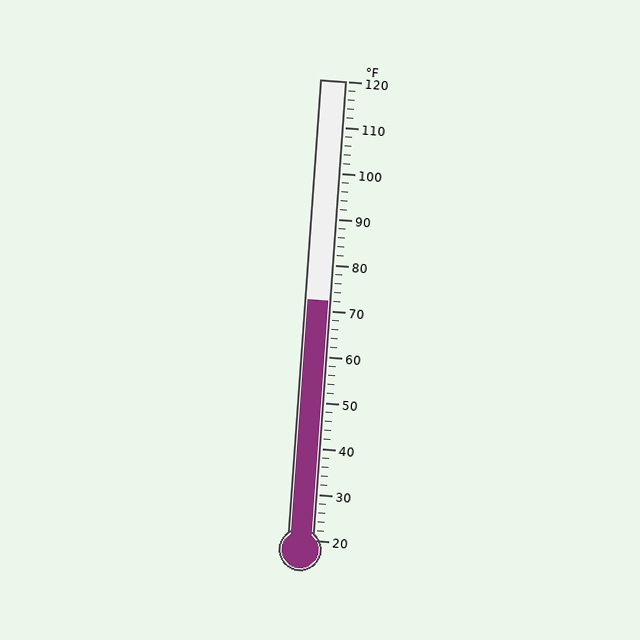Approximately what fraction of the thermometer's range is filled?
The thermometer is filled to approximately 50% of its range.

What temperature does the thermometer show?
The thermometer shows approximately 72°F.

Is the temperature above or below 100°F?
The temperature is below 100°F.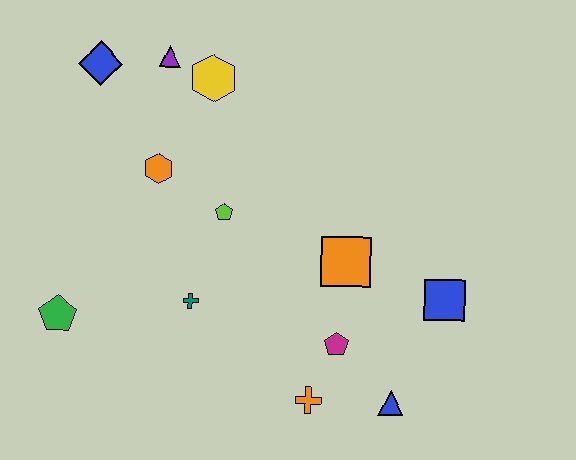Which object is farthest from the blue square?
The blue diamond is farthest from the blue square.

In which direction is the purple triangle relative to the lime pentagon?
The purple triangle is above the lime pentagon.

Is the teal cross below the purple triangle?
Yes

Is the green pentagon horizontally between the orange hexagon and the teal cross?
No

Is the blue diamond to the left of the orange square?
Yes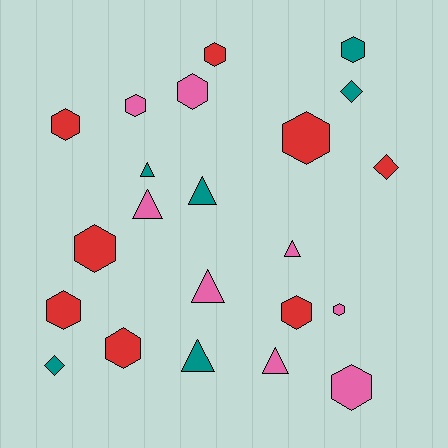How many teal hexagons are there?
There is 1 teal hexagon.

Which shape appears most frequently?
Hexagon, with 12 objects.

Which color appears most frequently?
Red, with 8 objects.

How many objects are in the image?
There are 22 objects.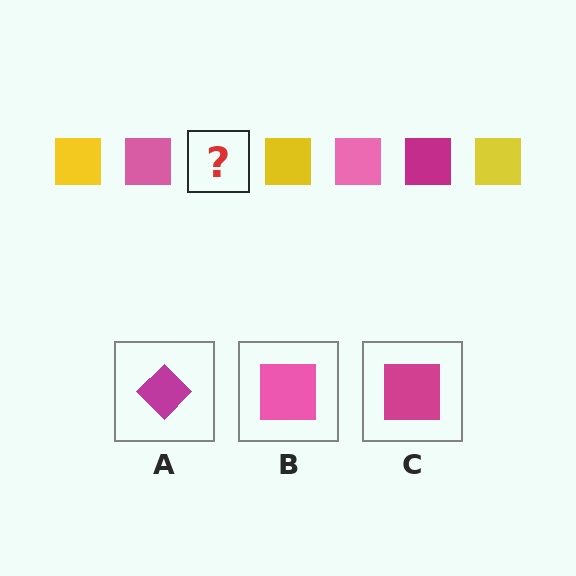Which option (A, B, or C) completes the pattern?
C.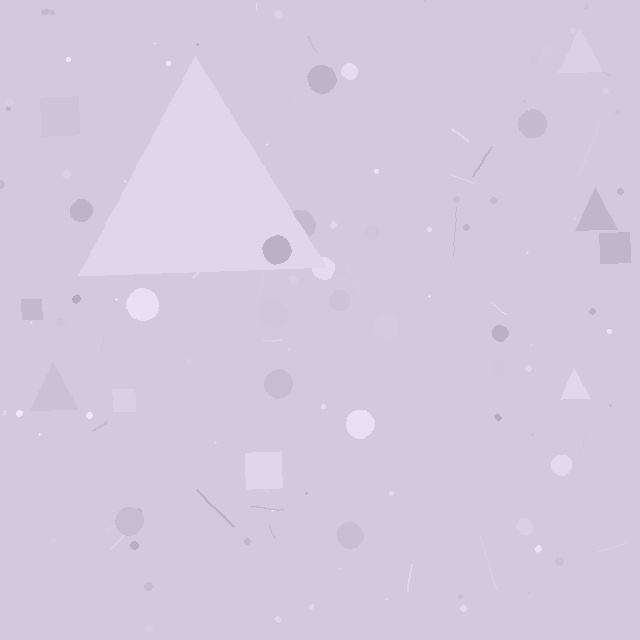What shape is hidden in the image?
A triangle is hidden in the image.